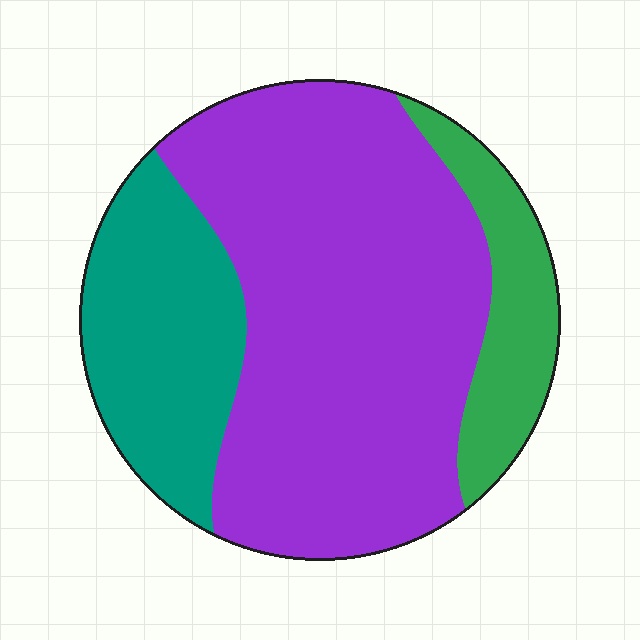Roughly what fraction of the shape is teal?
Teal covers around 25% of the shape.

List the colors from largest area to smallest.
From largest to smallest: purple, teal, green.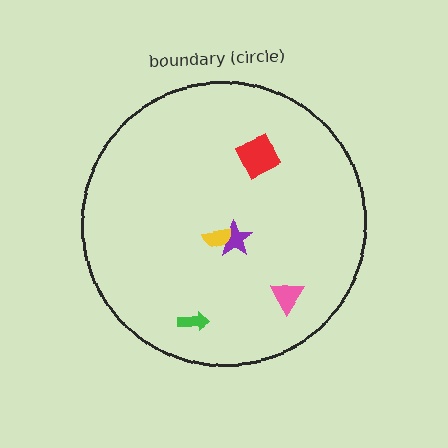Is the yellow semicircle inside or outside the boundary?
Inside.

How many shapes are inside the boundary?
5 inside, 0 outside.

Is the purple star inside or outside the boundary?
Inside.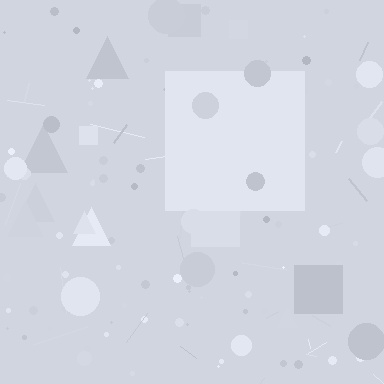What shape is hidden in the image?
A square is hidden in the image.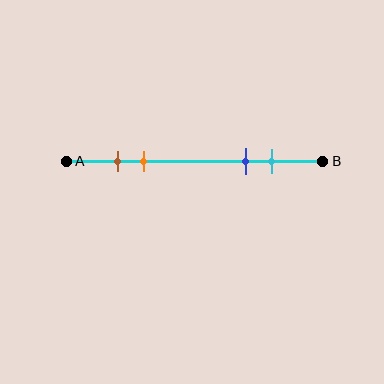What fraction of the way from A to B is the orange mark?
The orange mark is approximately 30% (0.3) of the way from A to B.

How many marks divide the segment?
There are 4 marks dividing the segment.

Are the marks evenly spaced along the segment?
No, the marks are not evenly spaced.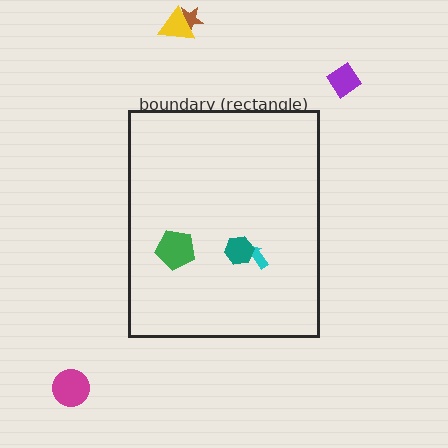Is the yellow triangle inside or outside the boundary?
Outside.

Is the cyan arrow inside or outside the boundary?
Inside.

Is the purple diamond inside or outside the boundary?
Outside.